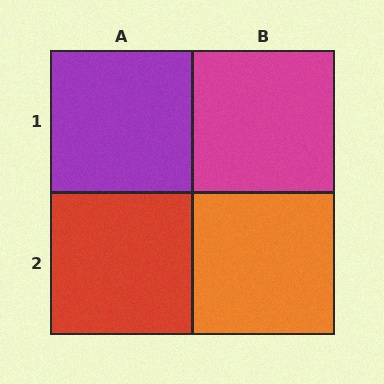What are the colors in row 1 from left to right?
Purple, magenta.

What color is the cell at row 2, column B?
Orange.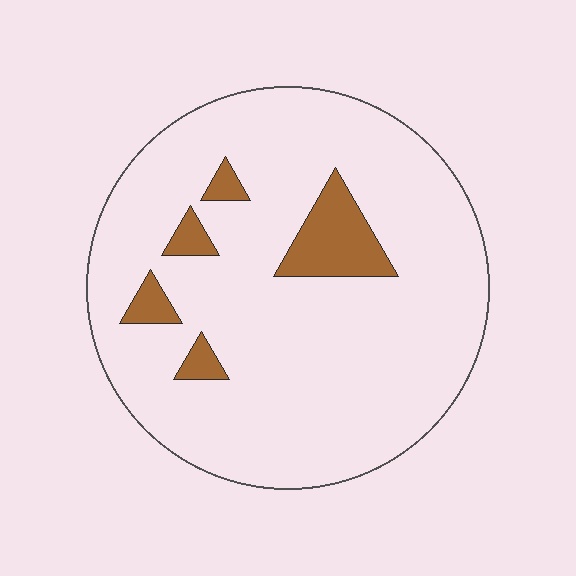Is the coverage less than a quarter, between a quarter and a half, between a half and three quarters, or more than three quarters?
Less than a quarter.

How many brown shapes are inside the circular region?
5.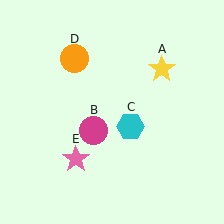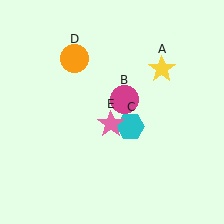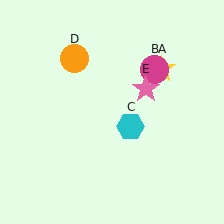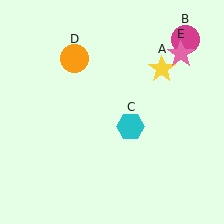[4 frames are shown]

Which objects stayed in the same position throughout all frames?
Yellow star (object A) and cyan hexagon (object C) and orange circle (object D) remained stationary.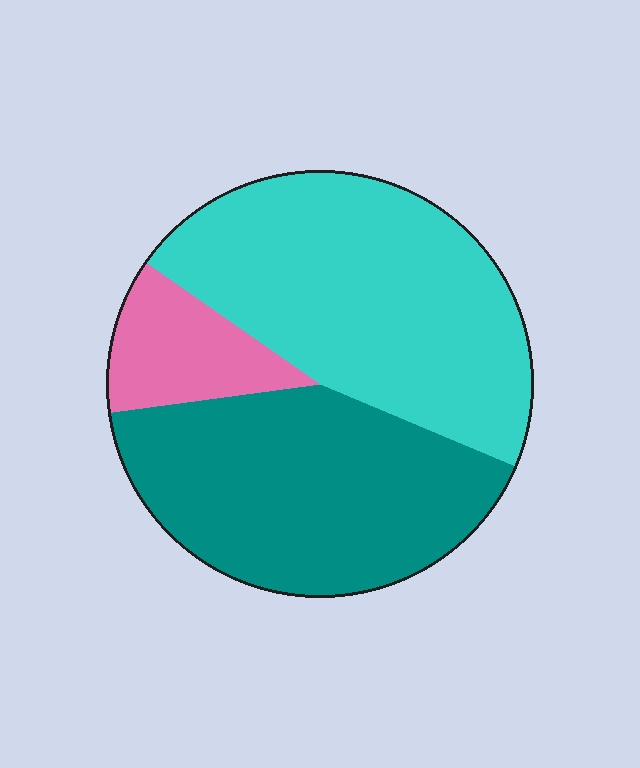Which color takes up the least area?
Pink, at roughly 10%.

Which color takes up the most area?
Cyan, at roughly 45%.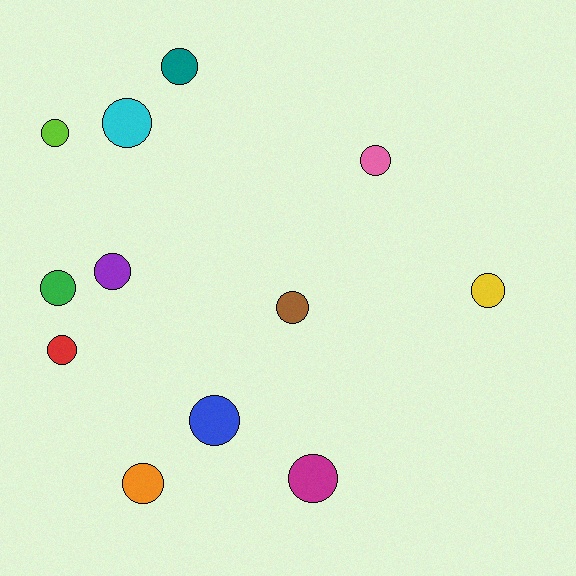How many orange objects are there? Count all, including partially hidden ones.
There is 1 orange object.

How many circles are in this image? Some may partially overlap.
There are 12 circles.